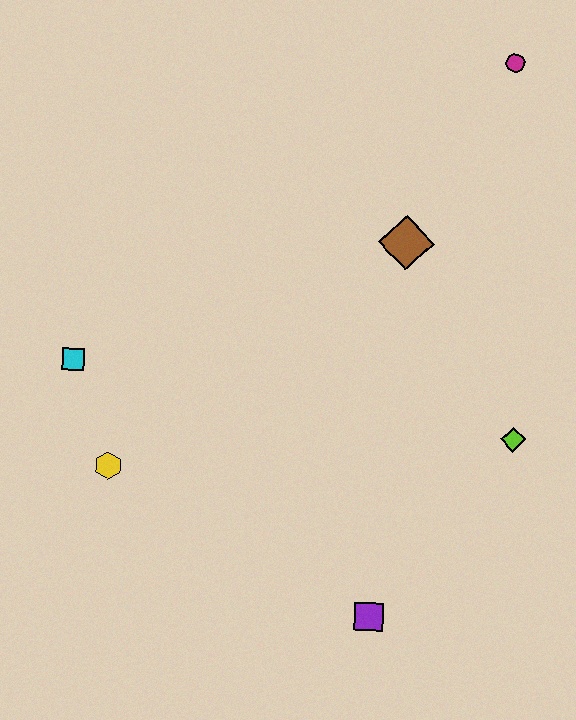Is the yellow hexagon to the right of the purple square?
No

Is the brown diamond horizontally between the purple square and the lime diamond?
Yes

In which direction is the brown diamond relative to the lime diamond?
The brown diamond is above the lime diamond.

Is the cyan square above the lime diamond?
Yes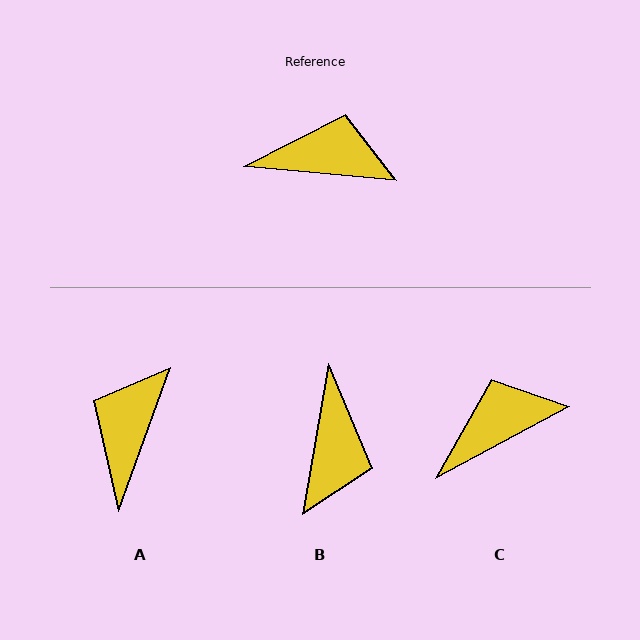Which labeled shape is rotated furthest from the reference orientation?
B, about 94 degrees away.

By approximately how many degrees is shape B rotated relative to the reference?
Approximately 94 degrees clockwise.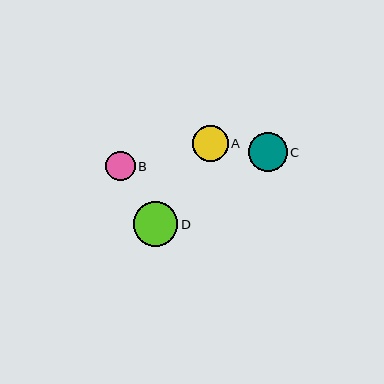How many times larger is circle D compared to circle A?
Circle D is approximately 1.2 times the size of circle A.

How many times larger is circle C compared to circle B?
Circle C is approximately 1.3 times the size of circle B.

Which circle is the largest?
Circle D is the largest with a size of approximately 44 pixels.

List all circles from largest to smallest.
From largest to smallest: D, C, A, B.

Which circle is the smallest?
Circle B is the smallest with a size of approximately 29 pixels.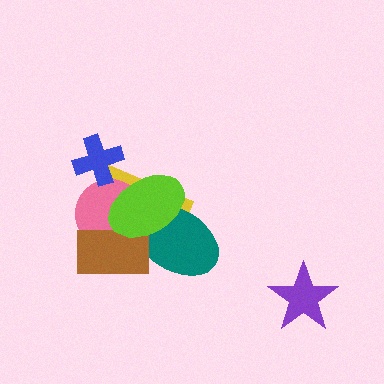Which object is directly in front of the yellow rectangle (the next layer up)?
The teal ellipse is directly in front of the yellow rectangle.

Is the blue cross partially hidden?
No, no other shape covers it.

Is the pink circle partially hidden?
Yes, it is partially covered by another shape.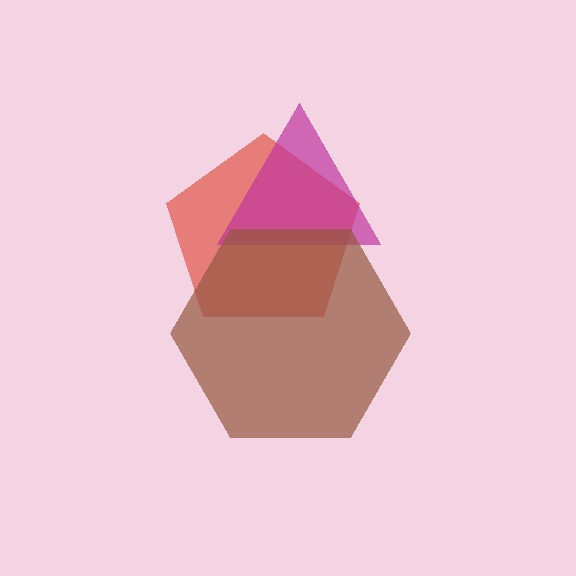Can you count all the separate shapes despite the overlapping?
Yes, there are 3 separate shapes.